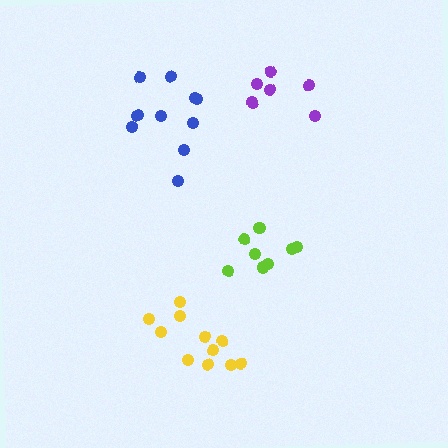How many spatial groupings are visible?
There are 4 spatial groupings.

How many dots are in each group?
Group 1: 8 dots, Group 2: 10 dots, Group 3: 11 dots, Group 4: 6 dots (35 total).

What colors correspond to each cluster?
The clusters are colored: lime, blue, yellow, purple.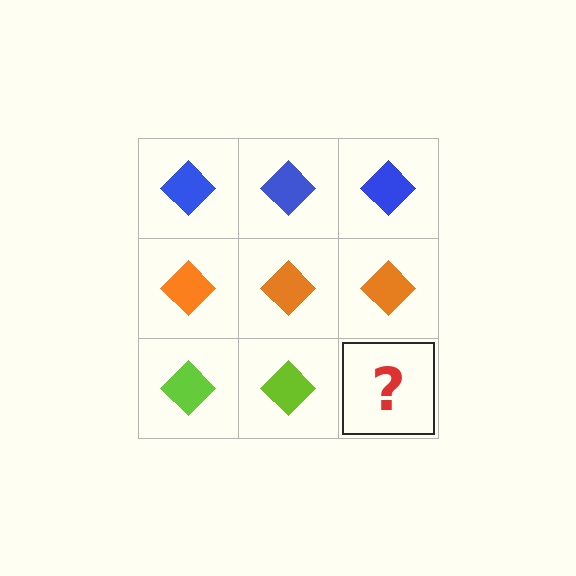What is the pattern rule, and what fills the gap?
The rule is that each row has a consistent color. The gap should be filled with a lime diamond.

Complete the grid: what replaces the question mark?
The question mark should be replaced with a lime diamond.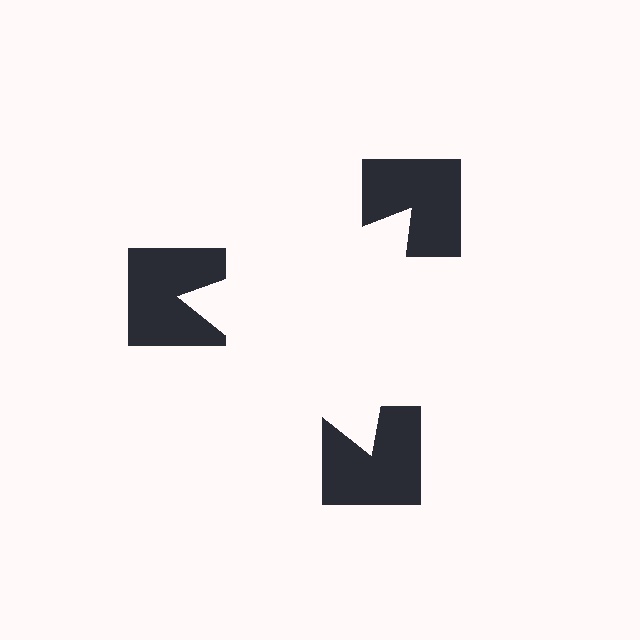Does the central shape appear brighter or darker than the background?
It typically appears slightly brighter than the background, even though no actual brightness change is drawn.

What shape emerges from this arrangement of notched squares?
An illusory triangle — its edges are inferred from the aligned wedge cuts in the notched squares, not physically drawn.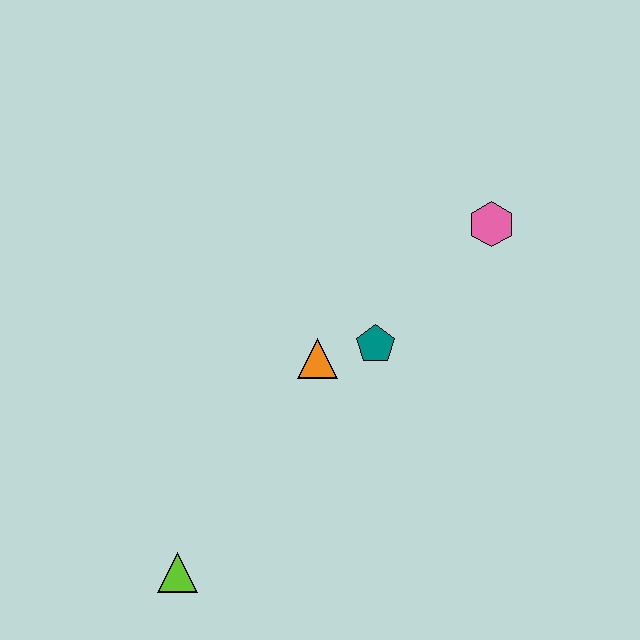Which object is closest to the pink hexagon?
The teal pentagon is closest to the pink hexagon.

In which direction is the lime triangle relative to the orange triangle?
The lime triangle is below the orange triangle.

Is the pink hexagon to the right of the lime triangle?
Yes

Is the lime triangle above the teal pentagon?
No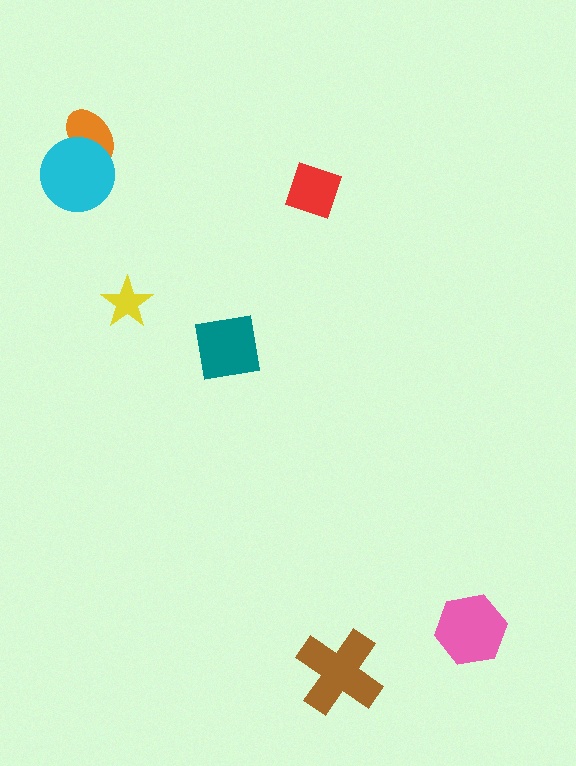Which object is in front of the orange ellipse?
The cyan circle is in front of the orange ellipse.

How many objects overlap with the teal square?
0 objects overlap with the teal square.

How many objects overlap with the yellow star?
0 objects overlap with the yellow star.